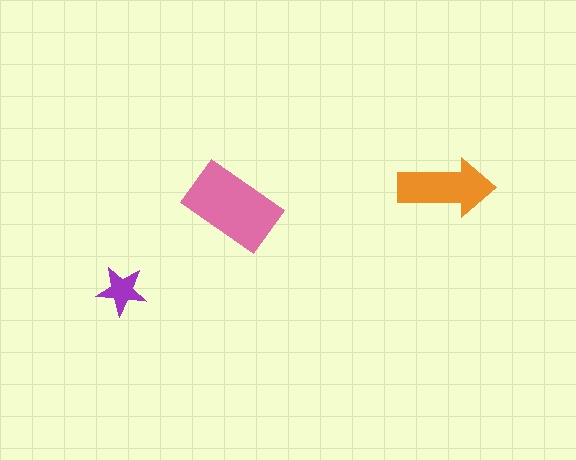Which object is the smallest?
The purple star.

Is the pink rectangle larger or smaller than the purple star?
Larger.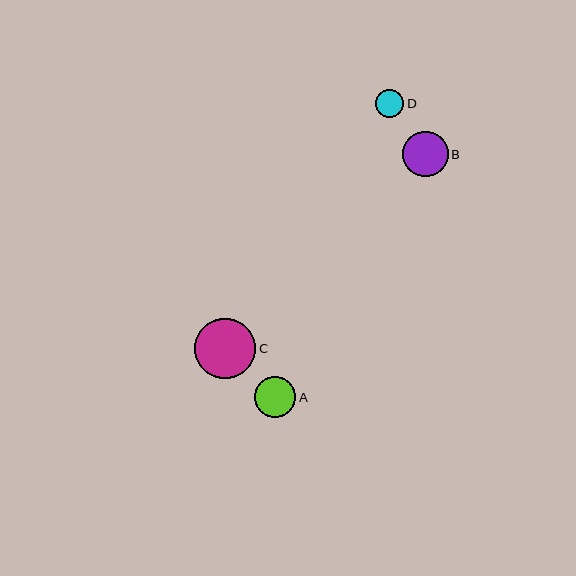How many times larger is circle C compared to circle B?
Circle C is approximately 1.3 times the size of circle B.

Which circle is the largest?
Circle C is the largest with a size of approximately 61 pixels.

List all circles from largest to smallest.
From largest to smallest: C, B, A, D.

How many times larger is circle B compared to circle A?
Circle B is approximately 1.1 times the size of circle A.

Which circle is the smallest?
Circle D is the smallest with a size of approximately 29 pixels.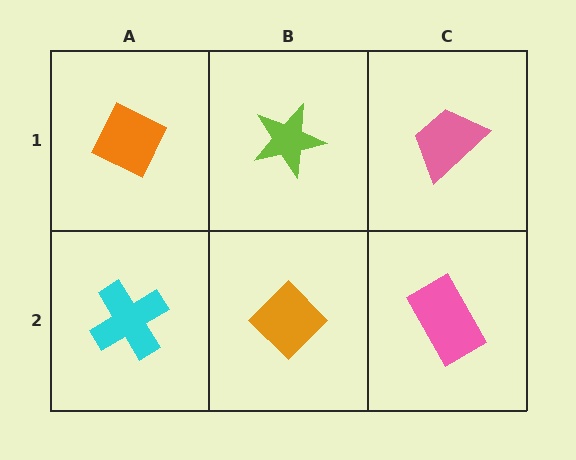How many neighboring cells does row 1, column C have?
2.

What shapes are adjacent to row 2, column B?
A lime star (row 1, column B), a cyan cross (row 2, column A), a pink rectangle (row 2, column C).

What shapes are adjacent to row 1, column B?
An orange diamond (row 2, column B), an orange diamond (row 1, column A), a pink trapezoid (row 1, column C).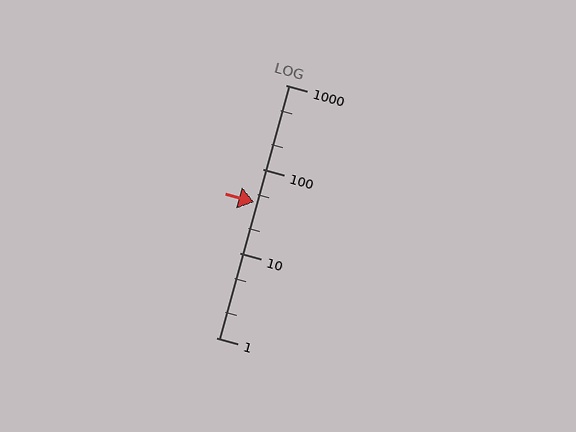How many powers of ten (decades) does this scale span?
The scale spans 3 decades, from 1 to 1000.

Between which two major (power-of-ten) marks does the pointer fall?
The pointer is between 10 and 100.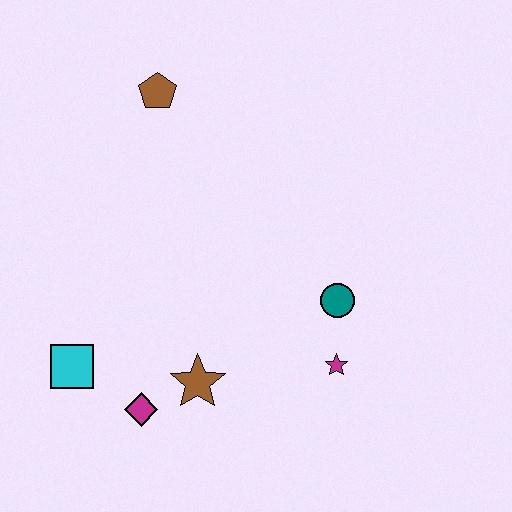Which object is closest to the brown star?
The magenta diamond is closest to the brown star.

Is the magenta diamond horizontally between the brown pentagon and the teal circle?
No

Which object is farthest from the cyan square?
The brown pentagon is farthest from the cyan square.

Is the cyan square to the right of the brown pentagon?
No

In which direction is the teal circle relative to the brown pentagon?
The teal circle is below the brown pentagon.